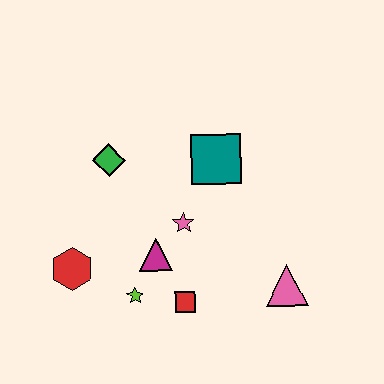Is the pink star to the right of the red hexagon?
Yes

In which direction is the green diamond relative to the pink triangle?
The green diamond is to the left of the pink triangle.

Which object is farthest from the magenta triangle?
The pink triangle is farthest from the magenta triangle.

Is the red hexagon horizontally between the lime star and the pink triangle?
No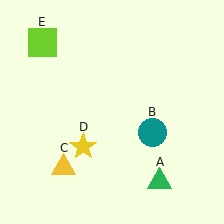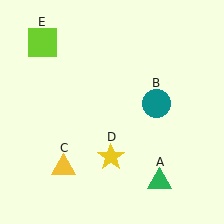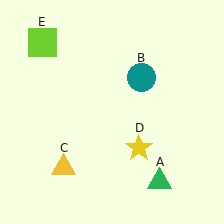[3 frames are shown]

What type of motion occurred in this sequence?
The teal circle (object B), yellow star (object D) rotated counterclockwise around the center of the scene.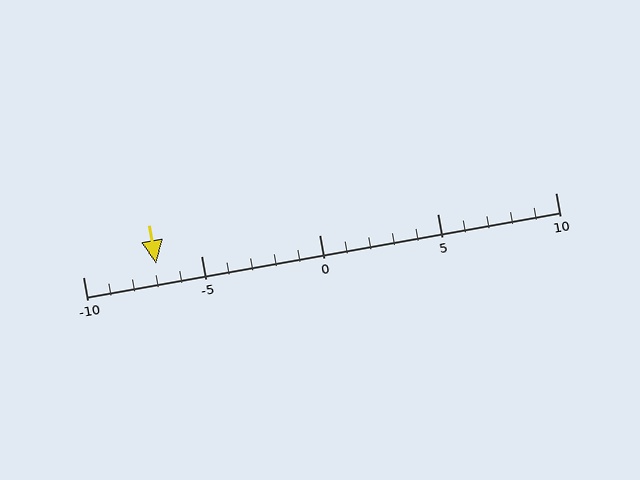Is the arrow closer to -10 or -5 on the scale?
The arrow is closer to -5.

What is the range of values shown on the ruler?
The ruler shows values from -10 to 10.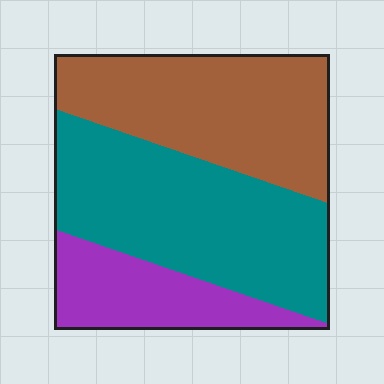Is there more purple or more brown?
Brown.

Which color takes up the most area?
Teal, at roughly 45%.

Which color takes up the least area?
Purple, at roughly 20%.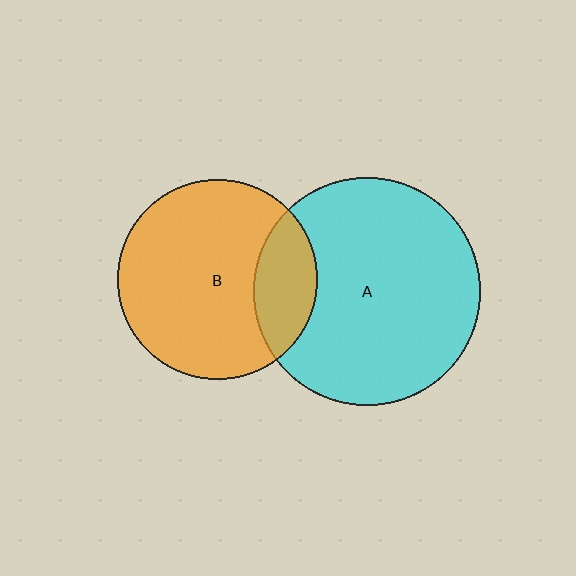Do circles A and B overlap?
Yes.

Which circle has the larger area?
Circle A (cyan).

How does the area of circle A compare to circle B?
Approximately 1.3 times.